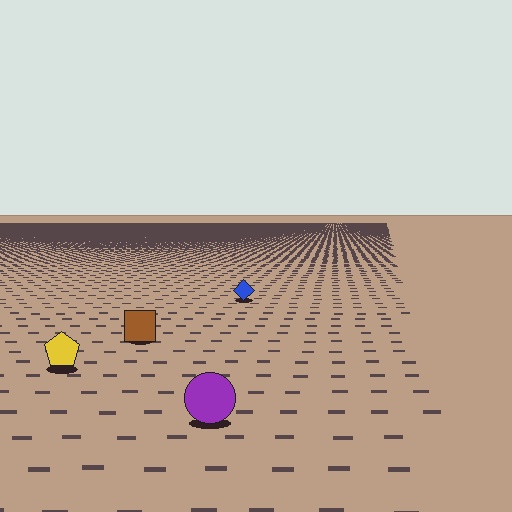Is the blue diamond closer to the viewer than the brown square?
No. The brown square is closer — you can tell from the texture gradient: the ground texture is coarser near it.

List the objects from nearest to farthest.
From nearest to farthest: the purple circle, the yellow pentagon, the brown square, the blue diamond.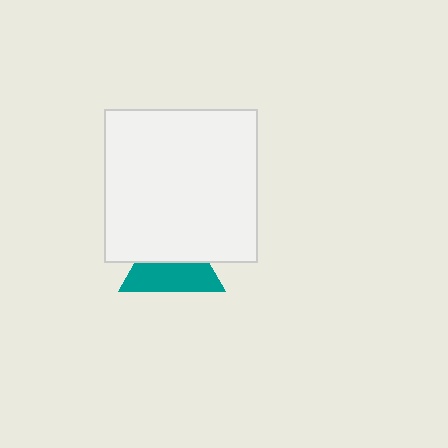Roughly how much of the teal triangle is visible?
About half of it is visible (roughly 51%).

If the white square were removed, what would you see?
You would see the complete teal triangle.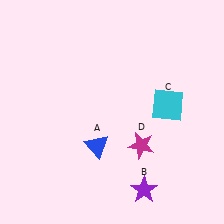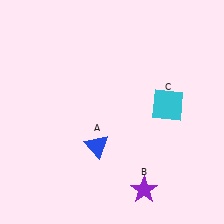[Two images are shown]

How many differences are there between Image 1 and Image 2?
There is 1 difference between the two images.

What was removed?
The magenta star (D) was removed in Image 2.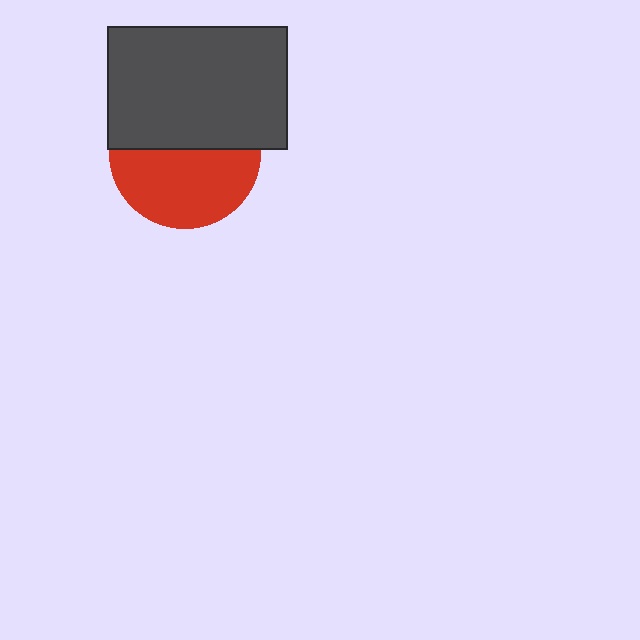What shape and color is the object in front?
The object in front is a dark gray rectangle.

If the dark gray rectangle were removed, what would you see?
You would see the complete red circle.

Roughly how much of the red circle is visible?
About half of it is visible (roughly 53%).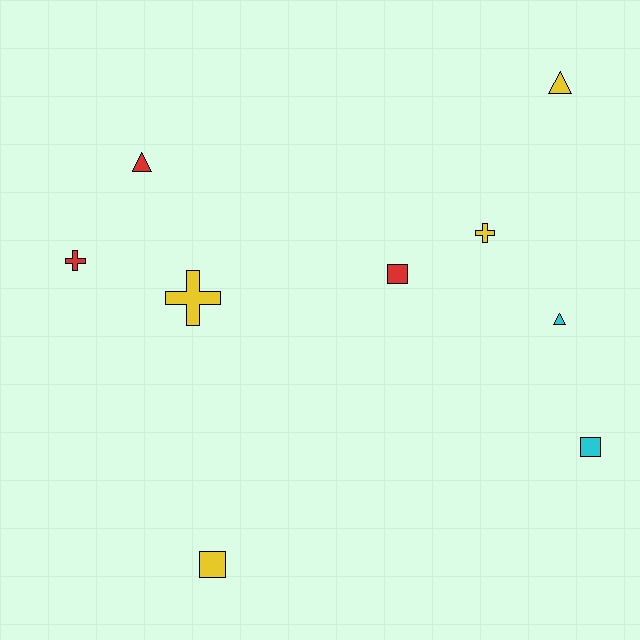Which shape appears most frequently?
Cross, with 3 objects.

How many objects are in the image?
There are 9 objects.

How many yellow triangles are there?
There is 1 yellow triangle.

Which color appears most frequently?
Yellow, with 4 objects.